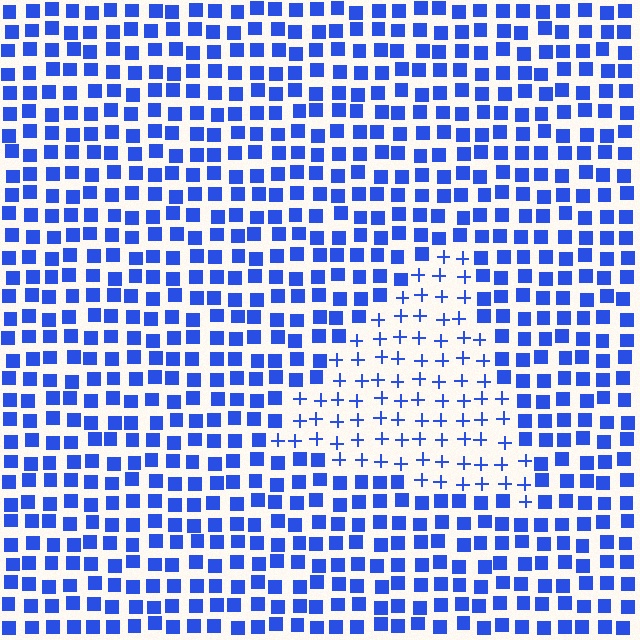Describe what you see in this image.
The image is filled with small blue elements arranged in a uniform grid. A triangle-shaped region contains plus signs, while the surrounding area contains squares. The boundary is defined purely by the change in element shape.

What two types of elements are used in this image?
The image uses plus signs inside the triangle region and squares outside it.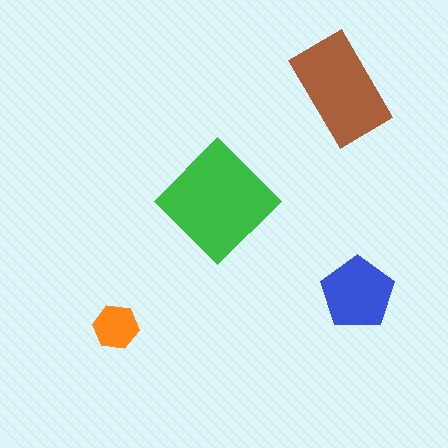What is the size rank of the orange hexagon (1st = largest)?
4th.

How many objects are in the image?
There are 4 objects in the image.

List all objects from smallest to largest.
The orange hexagon, the blue pentagon, the brown rectangle, the green diamond.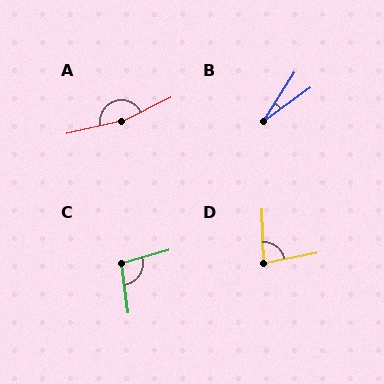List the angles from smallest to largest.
B (21°), D (81°), C (99°), A (167°).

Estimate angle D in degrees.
Approximately 81 degrees.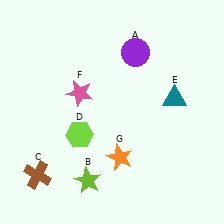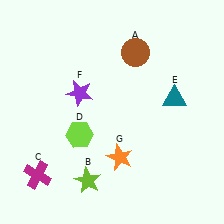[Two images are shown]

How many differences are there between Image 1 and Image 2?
There are 3 differences between the two images.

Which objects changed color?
A changed from purple to brown. C changed from brown to magenta. F changed from pink to purple.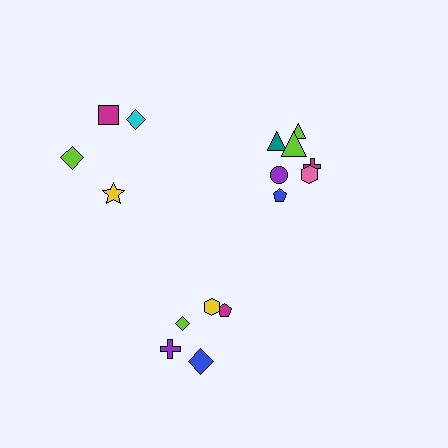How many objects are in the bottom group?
There are 5 objects.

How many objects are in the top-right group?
There are 7 objects.